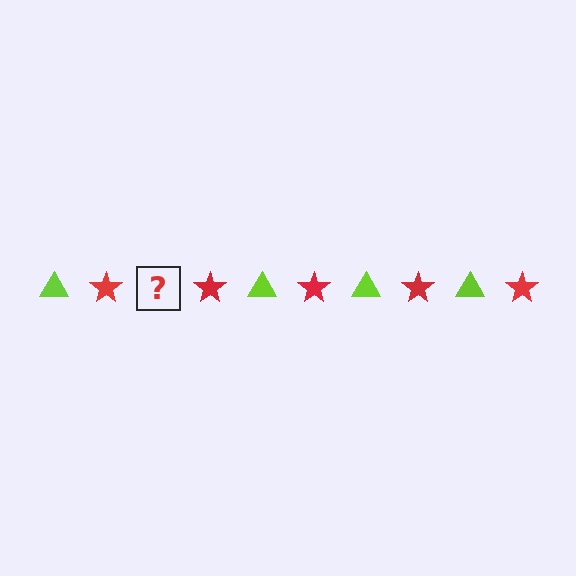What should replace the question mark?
The question mark should be replaced with a lime triangle.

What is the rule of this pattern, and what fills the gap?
The rule is that the pattern alternates between lime triangle and red star. The gap should be filled with a lime triangle.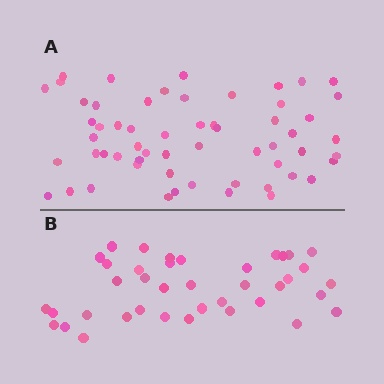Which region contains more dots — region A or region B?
Region A (the top region) has more dots.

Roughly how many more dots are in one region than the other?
Region A has approximately 20 more dots than region B.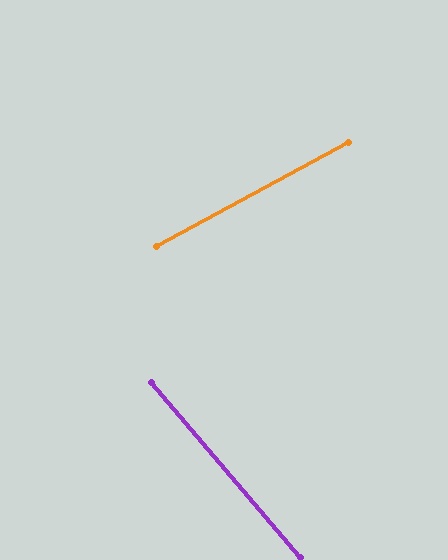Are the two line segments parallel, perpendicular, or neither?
Neither parallel nor perpendicular — they differ by about 78°.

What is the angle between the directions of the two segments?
Approximately 78 degrees.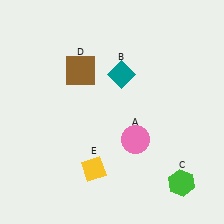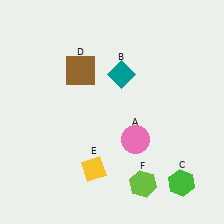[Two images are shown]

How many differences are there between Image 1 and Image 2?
There is 1 difference between the two images.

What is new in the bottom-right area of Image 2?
A lime hexagon (F) was added in the bottom-right area of Image 2.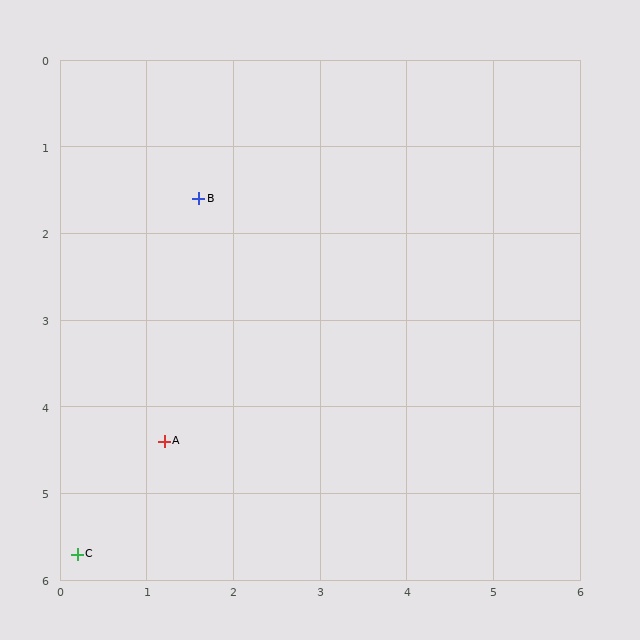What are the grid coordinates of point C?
Point C is at approximately (0.2, 5.7).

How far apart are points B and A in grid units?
Points B and A are about 2.8 grid units apart.